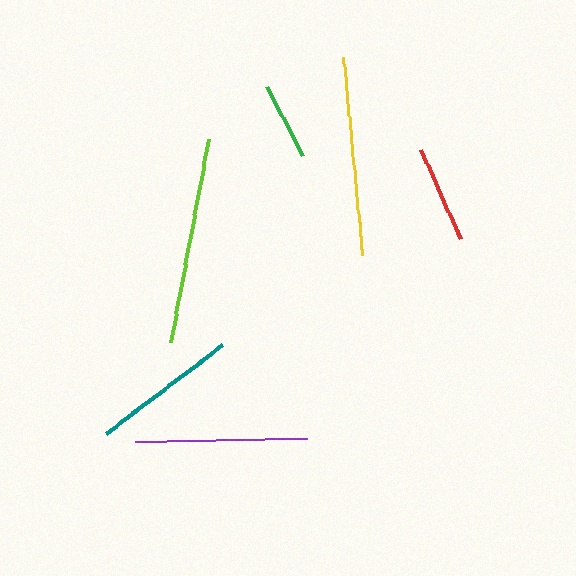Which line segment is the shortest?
The green line is the shortest at approximately 78 pixels.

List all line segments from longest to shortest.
From longest to shortest: lime, yellow, purple, teal, red, green.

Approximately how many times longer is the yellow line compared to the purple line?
The yellow line is approximately 1.2 times the length of the purple line.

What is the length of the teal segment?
The teal segment is approximately 146 pixels long.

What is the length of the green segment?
The green segment is approximately 78 pixels long.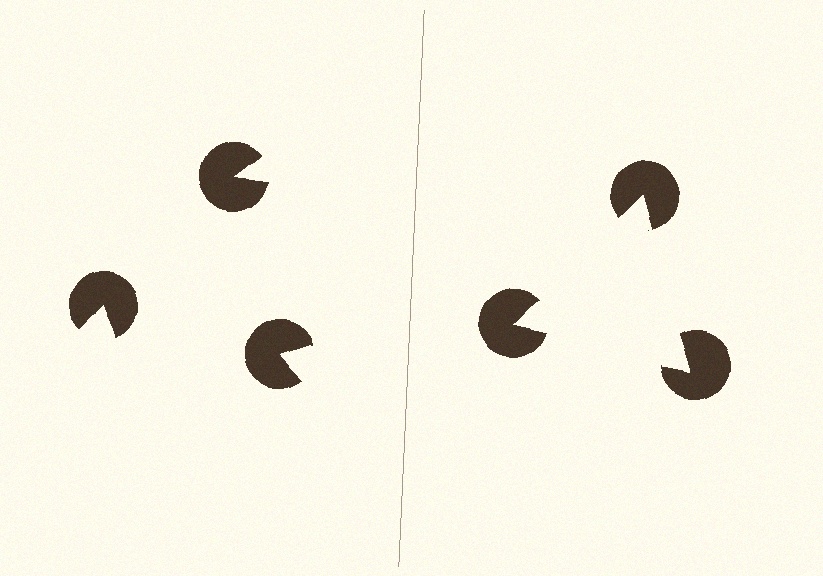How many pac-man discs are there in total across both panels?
6 — 3 on each side.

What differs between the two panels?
The pac-man discs are positioned identically on both sides; only the wedge orientations differ. On the right they align to a triangle; on the left they are misaligned.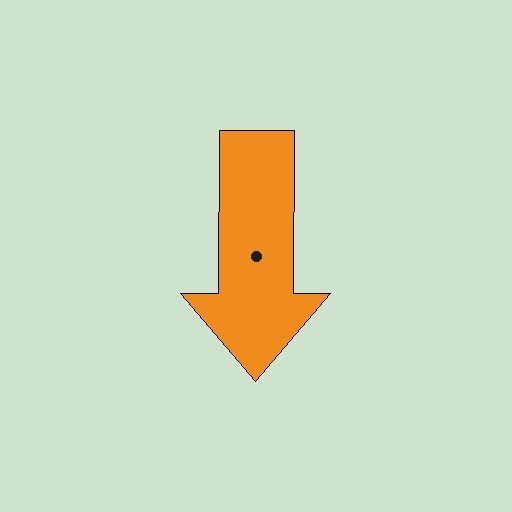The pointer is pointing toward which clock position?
Roughly 6 o'clock.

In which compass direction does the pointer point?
South.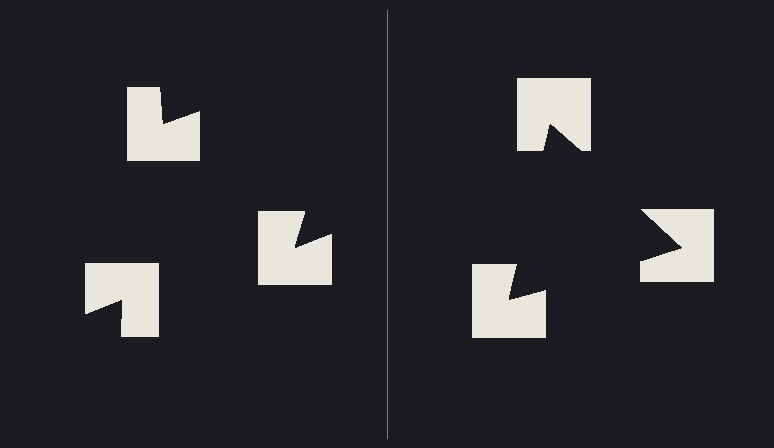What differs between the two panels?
The notched squares are positioned identically on both sides; only the wedge orientations differ. On the right they align to a triangle; on the left they are misaligned.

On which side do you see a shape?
An illusory triangle appears on the right side. On the left side the wedge cuts are rotated, so no coherent shape forms.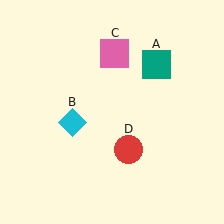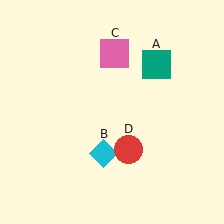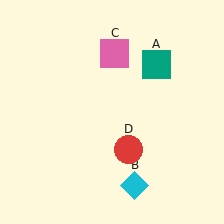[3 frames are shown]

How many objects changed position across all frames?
1 object changed position: cyan diamond (object B).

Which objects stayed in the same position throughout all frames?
Teal square (object A) and pink square (object C) and red circle (object D) remained stationary.